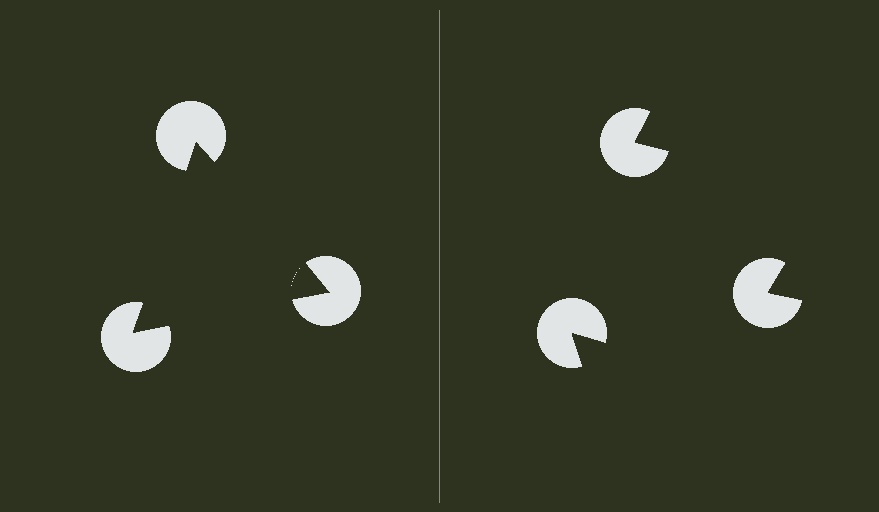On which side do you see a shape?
An illusory triangle appears on the left side. On the right side the wedge cuts are rotated, so no coherent shape forms.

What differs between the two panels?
The pac-man discs are positioned identically on both sides; only the wedge orientations differ. On the left they align to a triangle; on the right they are misaligned.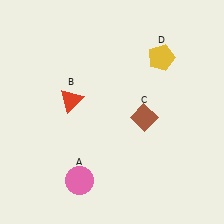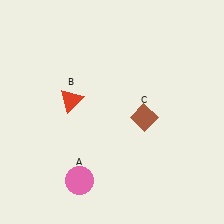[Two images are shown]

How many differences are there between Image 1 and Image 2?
There is 1 difference between the two images.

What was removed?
The yellow pentagon (D) was removed in Image 2.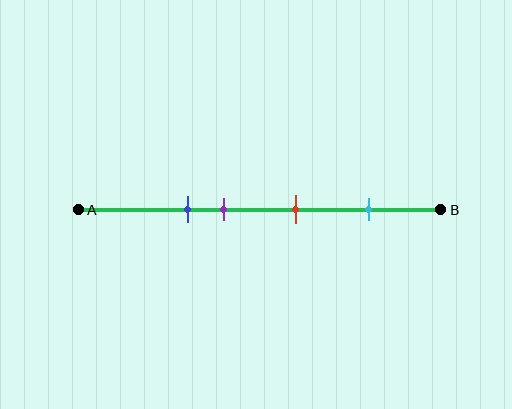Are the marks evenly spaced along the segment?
No, the marks are not evenly spaced.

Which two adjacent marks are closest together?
The blue and purple marks are the closest adjacent pair.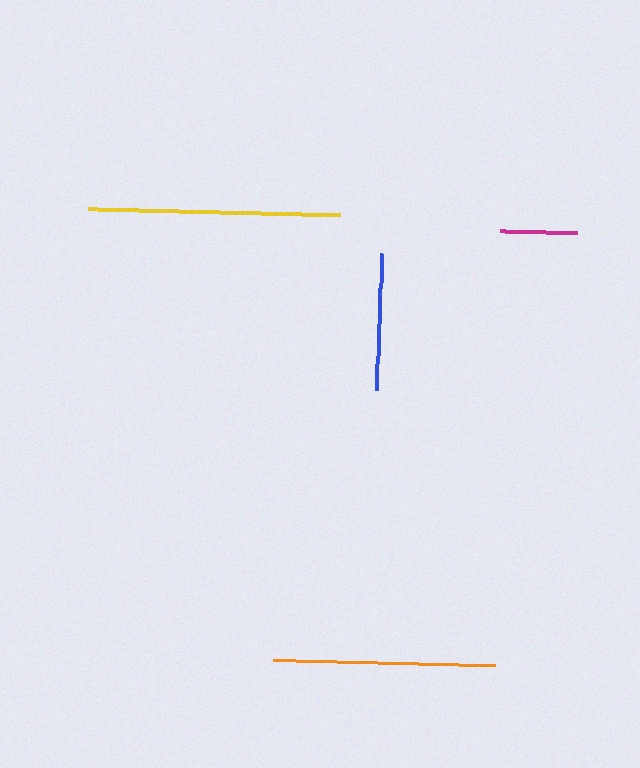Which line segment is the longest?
The yellow line is the longest at approximately 253 pixels.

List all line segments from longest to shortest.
From longest to shortest: yellow, orange, blue, magenta.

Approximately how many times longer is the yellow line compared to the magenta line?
The yellow line is approximately 3.3 times the length of the magenta line.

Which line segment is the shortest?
The magenta line is the shortest at approximately 77 pixels.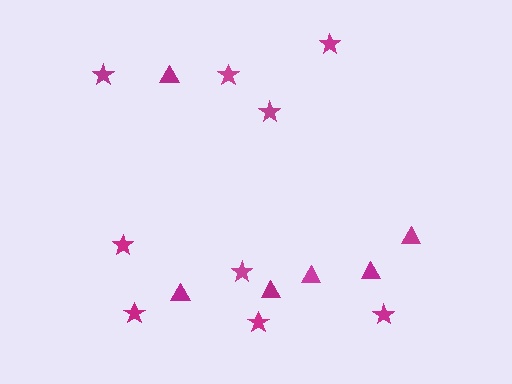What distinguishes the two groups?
There are 2 groups: one group of triangles (6) and one group of stars (9).